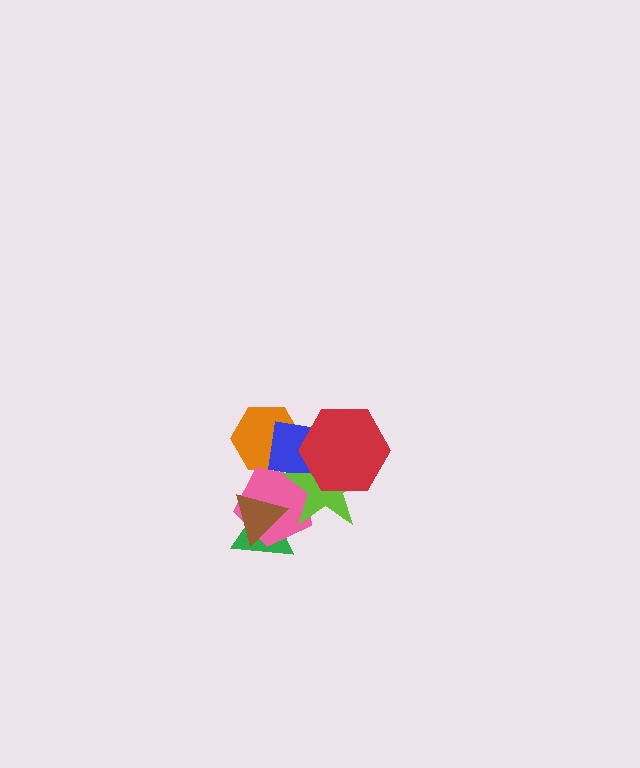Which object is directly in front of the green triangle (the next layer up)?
The pink pentagon is directly in front of the green triangle.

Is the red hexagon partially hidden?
No, no other shape covers it.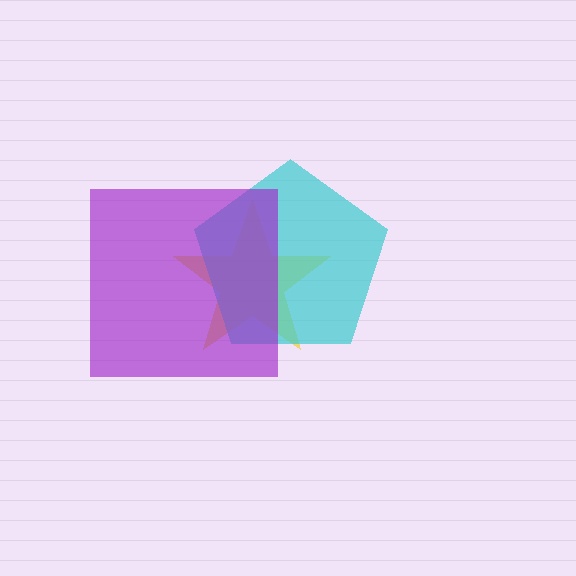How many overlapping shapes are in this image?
There are 3 overlapping shapes in the image.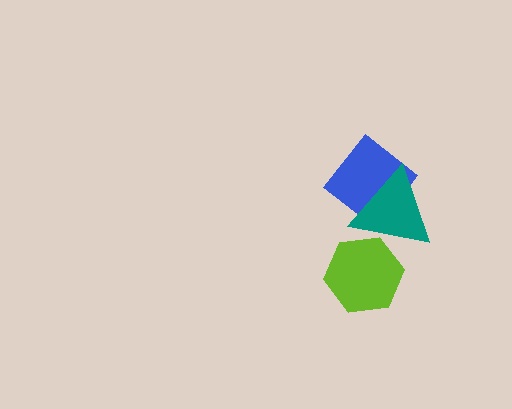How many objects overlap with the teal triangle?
2 objects overlap with the teal triangle.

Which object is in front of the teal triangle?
The lime hexagon is in front of the teal triangle.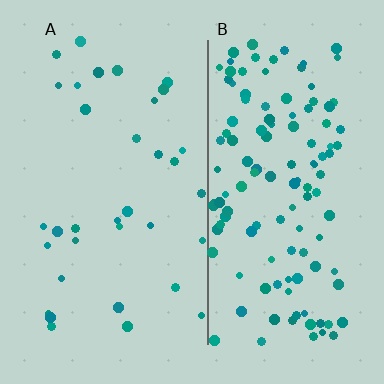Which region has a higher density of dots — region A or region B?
B (the right).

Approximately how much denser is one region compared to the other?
Approximately 3.7× — region B over region A.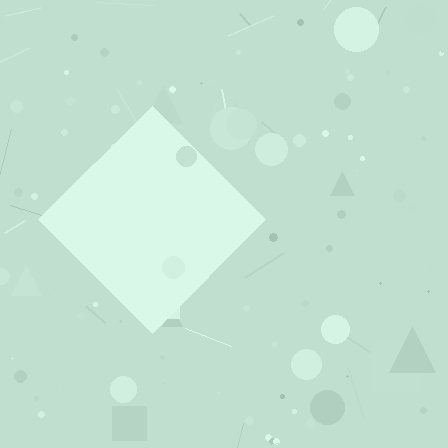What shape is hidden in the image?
A diamond is hidden in the image.